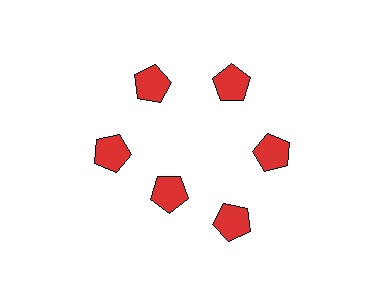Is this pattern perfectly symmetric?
No. The 6 red pentagons are arranged in a ring, but one element near the 7 o'clock position is pulled inward toward the center, breaking the 6-fold rotational symmetry.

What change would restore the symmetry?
The symmetry would be restored by moving it outward, back onto the ring so that all 6 pentagons sit at equal angles and equal distance from the center.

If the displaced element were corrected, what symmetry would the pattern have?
It would have 6-fold rotational symmetry — the pattern would map onto itself every 60 degrees.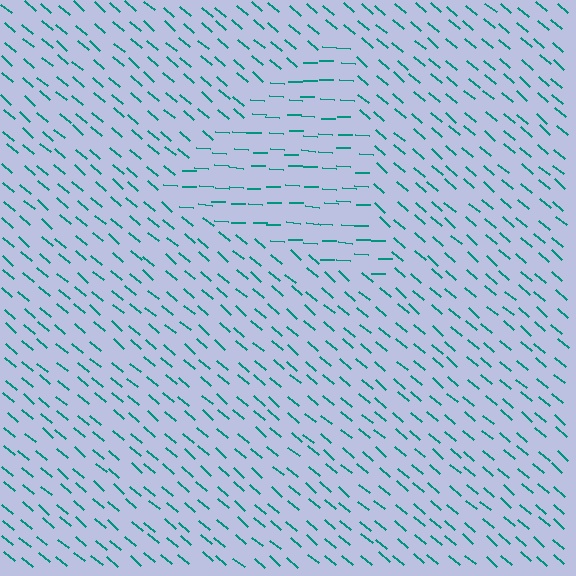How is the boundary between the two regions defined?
The boundary is defined purely by a change in line orientation (approximately 38 degrees difference). All lines are the same color and thickness.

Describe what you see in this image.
The image is filled with small teal line segments. A triangle region in the image has lines oriented differently from the surrounding lines, creating a visible texture boundary.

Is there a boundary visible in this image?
Yes, there is a texture boundary formed by a change in line orientation.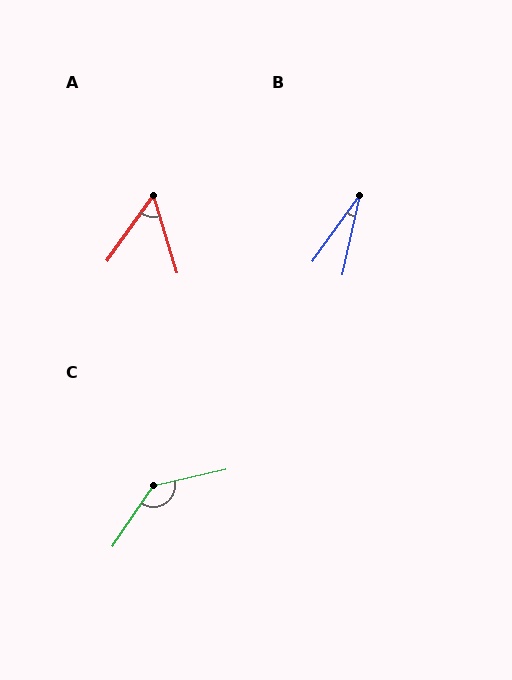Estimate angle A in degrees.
Approximately 53 degrees.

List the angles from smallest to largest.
B (23°), A (53°), C (137°).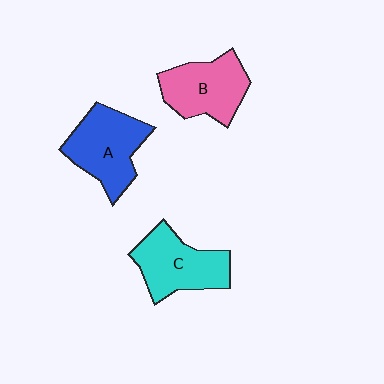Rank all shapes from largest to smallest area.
From largest to smallest: A (blue), C (cyan), B (pink).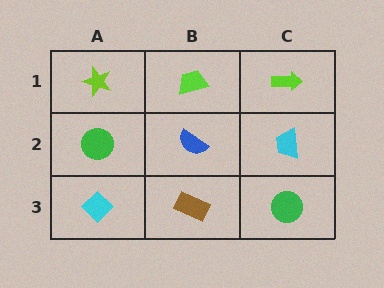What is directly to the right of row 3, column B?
A green circle.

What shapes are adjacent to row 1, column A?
A green circle (row 2, column A), a lime trapezoid (row 1, column B).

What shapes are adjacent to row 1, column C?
A cyan trapezoid (row 2, column C), a lime trapezoid (row 1, column B).